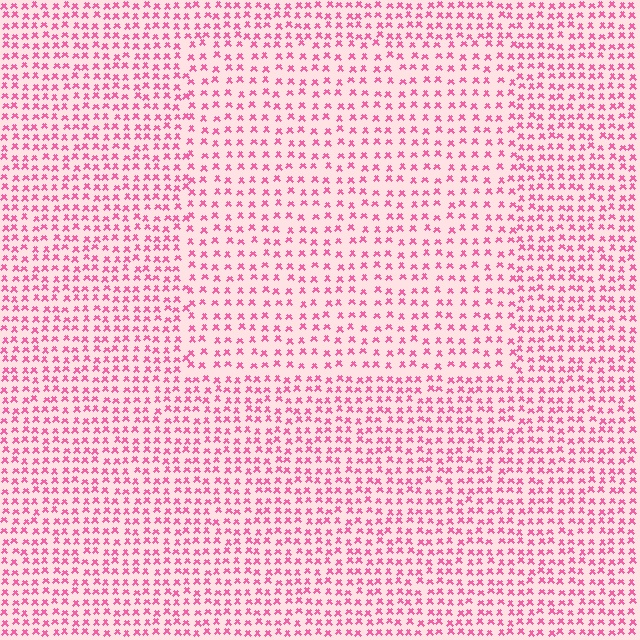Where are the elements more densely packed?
The elements are more densely packed outside the rectangle boundary.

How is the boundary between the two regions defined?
The boundary is defined by a change in element density (approximately 1.5x ratio). All elements are the same color, size, and shape.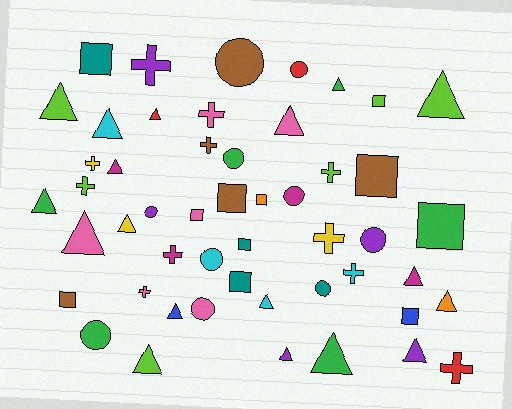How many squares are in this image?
There are 11 squares.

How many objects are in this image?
There are 50 objects.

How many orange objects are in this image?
There are 2 orange objects.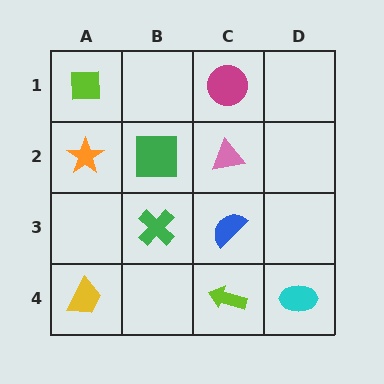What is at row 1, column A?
A lime square.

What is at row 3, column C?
A blue semicircle.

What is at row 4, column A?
A yellow trapezoid.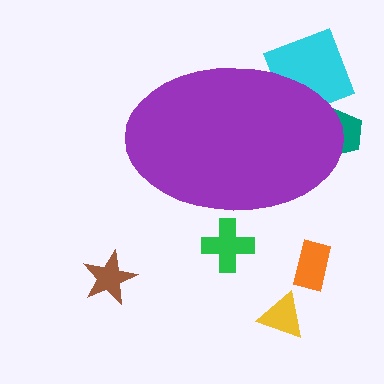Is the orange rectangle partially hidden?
No, the orange rectangle is fully visible.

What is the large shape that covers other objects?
A purple ellipse.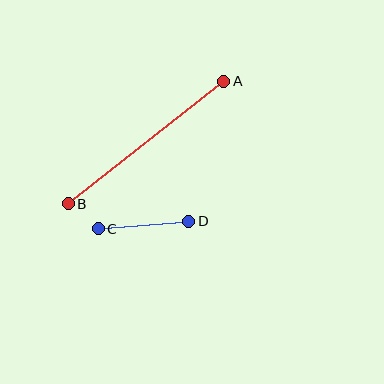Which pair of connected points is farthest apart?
Points A and B are farthest apart.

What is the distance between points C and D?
The distance is approximately 91 pixels.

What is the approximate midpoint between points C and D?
The midpoint is at approximately (144, 225) pixels.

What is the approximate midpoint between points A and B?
The midpoint is at approximately (146, 143) pixels.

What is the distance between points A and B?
The distance is approximately 198 pixels.